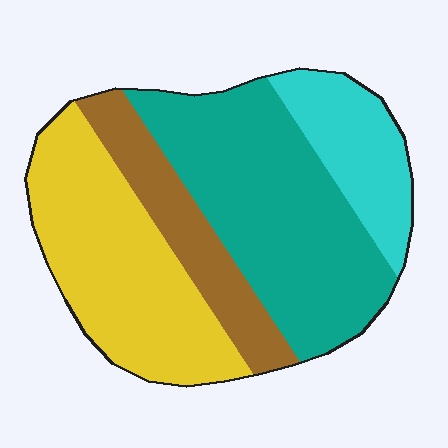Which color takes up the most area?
Teal, at roughly 40%.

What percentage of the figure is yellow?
Yellow covers about 30% of the figure.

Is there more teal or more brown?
Teal.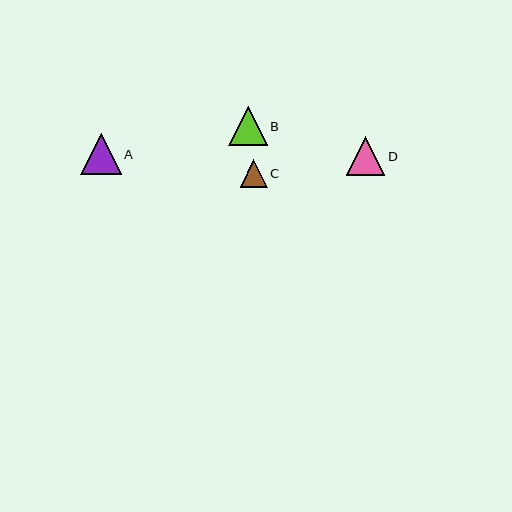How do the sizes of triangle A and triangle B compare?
Triangle A and triangle B are approximately the same size.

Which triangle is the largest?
Triangle A is the largest with a size of approximately 41 pixels.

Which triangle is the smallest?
Triangle C is the smallest with a size of approximately 27 pixels.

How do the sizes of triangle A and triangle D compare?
Triangle A and triangle D are approximately the same size.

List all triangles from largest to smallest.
From largest to smallest: A, D, B, C.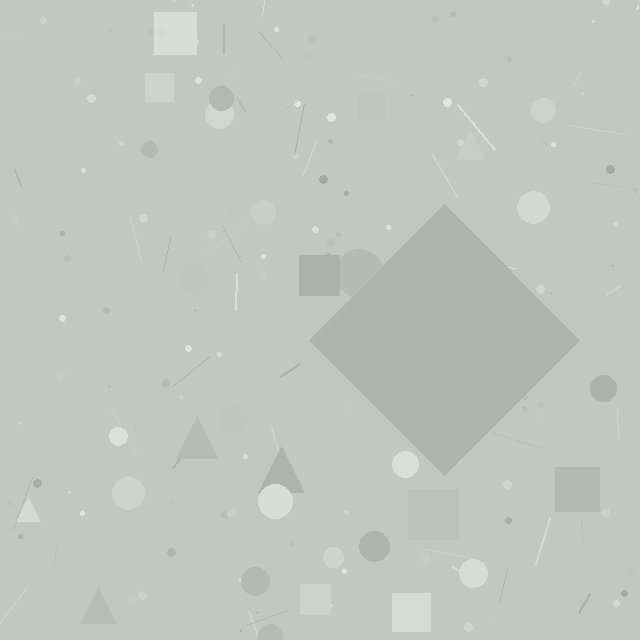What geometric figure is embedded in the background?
A diamond is embedded in the background.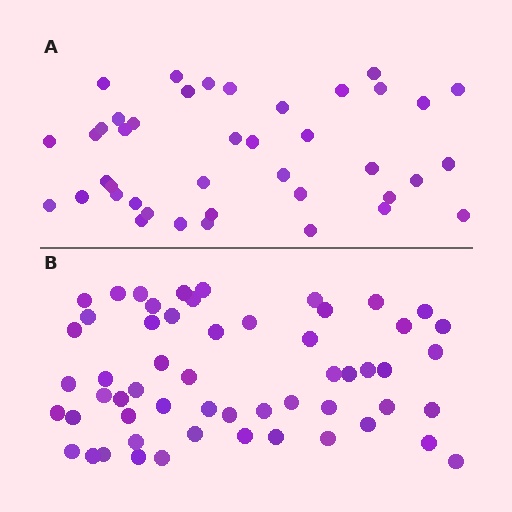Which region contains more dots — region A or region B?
Region B (the bottom region) has more dots.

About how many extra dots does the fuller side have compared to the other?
Region B has approximately 15 more dots than region A.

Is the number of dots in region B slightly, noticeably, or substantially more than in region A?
Region B has noticeably more, but not dramatically so. The ratio is roughly 1.4 to 1.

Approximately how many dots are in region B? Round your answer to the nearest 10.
About 60 dots. (The exact count is 56, which rounds to 60.)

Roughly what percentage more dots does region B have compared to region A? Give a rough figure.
About 35% more.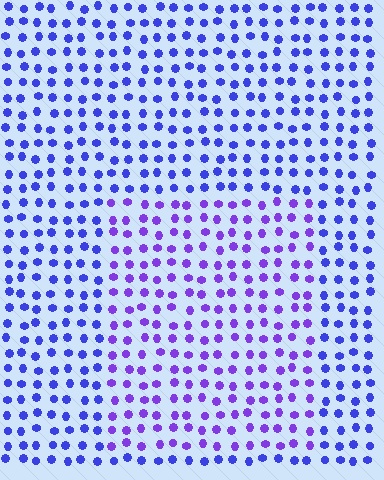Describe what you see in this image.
The image is filled with small blue elements in a uniform arrangement. A rectangle-shaped region is visible where the elements are tinted to a slightly different hue, forming a subtle color boundary.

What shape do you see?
I see a rectangle.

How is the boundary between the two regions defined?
The boundary is defined purely by a slight shift in hue (about 29 degrees). Spacing, size, and orientation are identical on both sides.